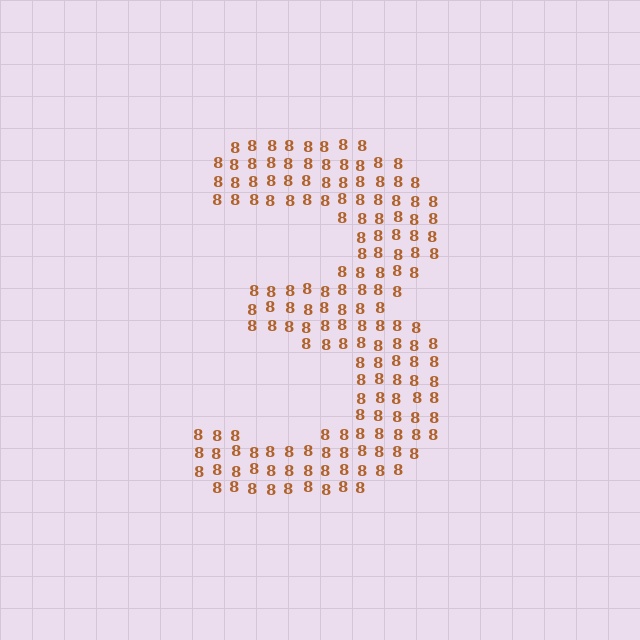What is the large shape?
The large shape is the digit 3.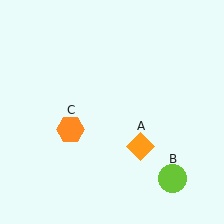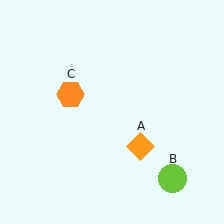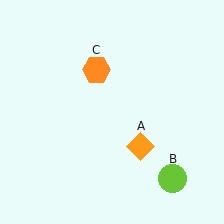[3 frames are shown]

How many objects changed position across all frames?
1 object changed position: orange hexagon (object C).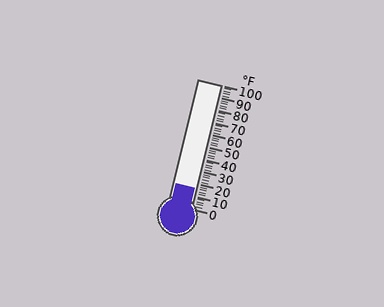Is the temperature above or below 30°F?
The temperature is below 30°F.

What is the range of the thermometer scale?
The thermometer scale ranges from 0°F to 100°F.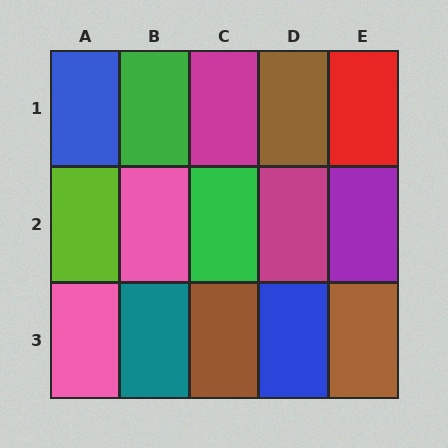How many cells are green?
2 cells are green.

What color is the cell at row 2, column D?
Magenta.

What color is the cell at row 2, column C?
Green.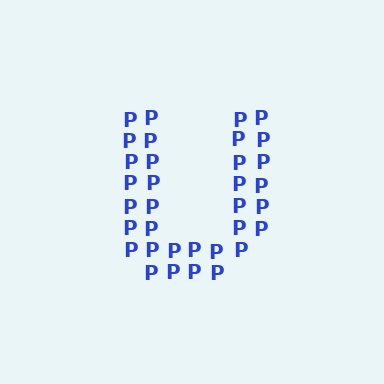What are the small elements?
The small elements are letter P's.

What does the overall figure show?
The overall figure shows the letter U.